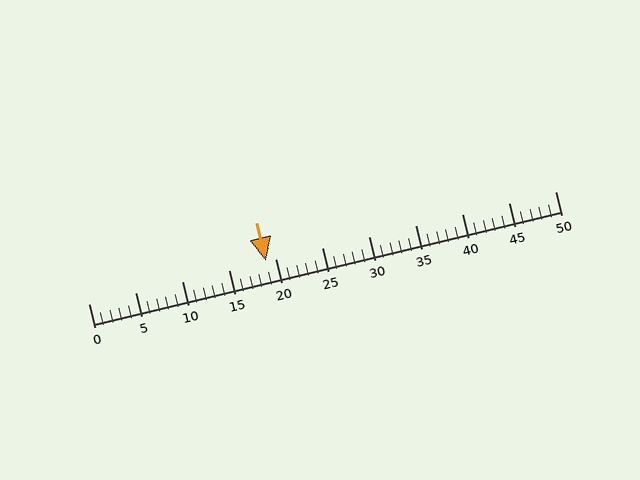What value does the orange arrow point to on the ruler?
The orange arrow points to approximately 19.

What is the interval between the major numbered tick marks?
The major tick marks are spaced 5 units apart.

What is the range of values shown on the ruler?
The ruler shows values from 0 to 50.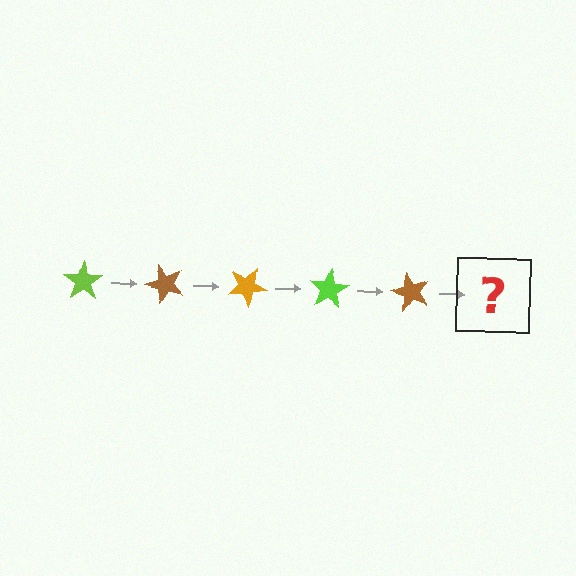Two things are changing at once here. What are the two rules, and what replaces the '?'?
The two rules are that it rotates 50 degrees each step and the color cycles through lime, brown, and orange. The '?' should be an orange star, rotated 250 degrees from the start.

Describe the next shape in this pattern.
It should be an orange star, rotated 250 degrees from the start.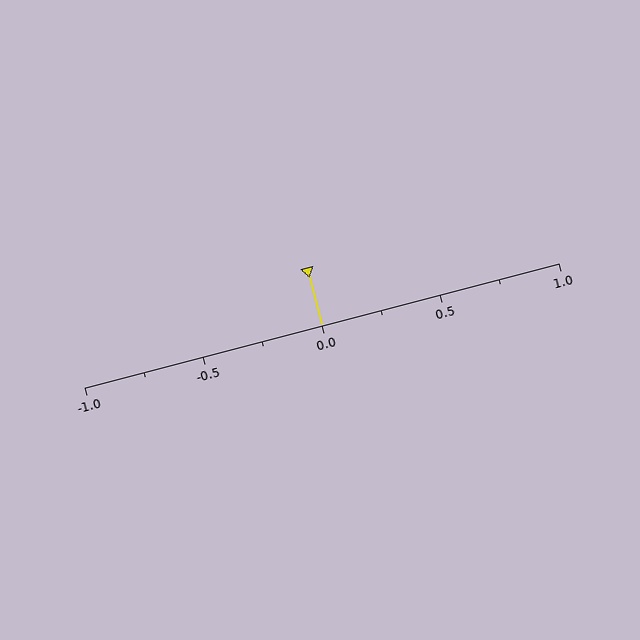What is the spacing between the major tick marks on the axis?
The major ticks are spaced 0.5 apart.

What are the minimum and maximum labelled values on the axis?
The axis runs from -1.0 to 1.0.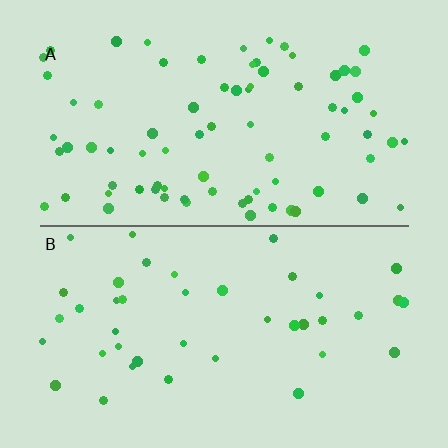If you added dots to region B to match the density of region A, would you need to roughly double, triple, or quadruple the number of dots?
Approximately double.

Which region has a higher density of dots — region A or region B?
A (the top).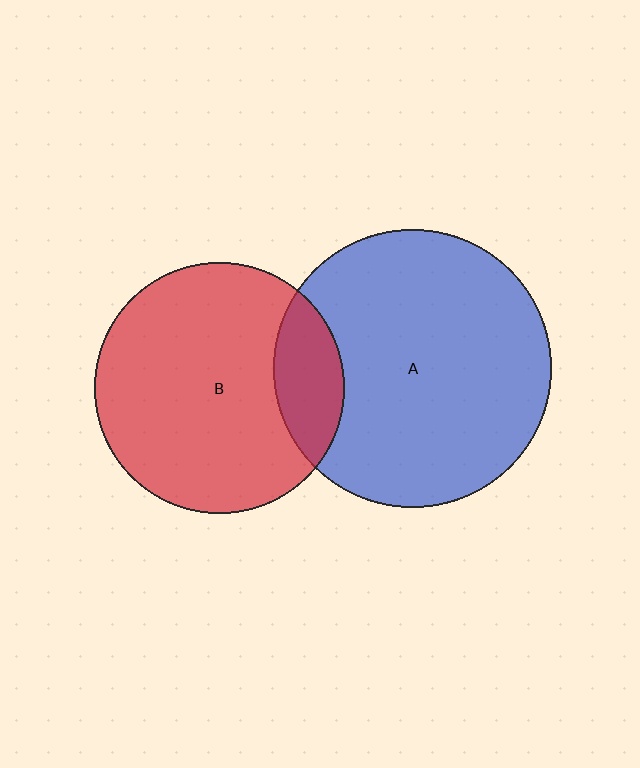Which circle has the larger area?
Circle A (blue).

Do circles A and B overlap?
Yes.